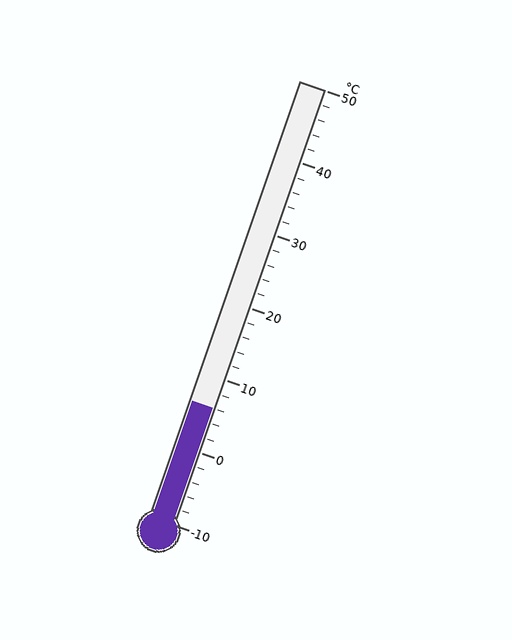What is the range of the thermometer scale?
The thermometer scale ranges from -10°C to 50°C.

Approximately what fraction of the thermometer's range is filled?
The thermometer is filled to approximately 25% of its range.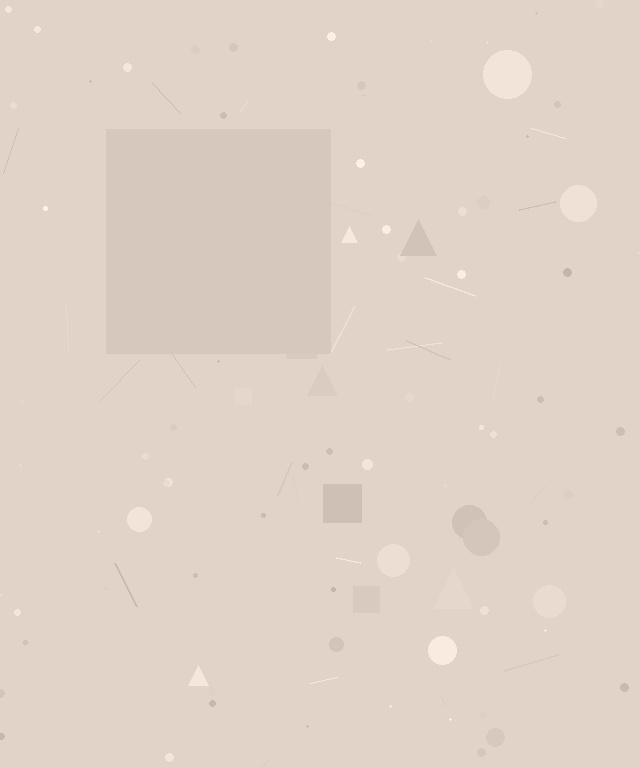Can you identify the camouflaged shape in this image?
The camouflaged shape is a square.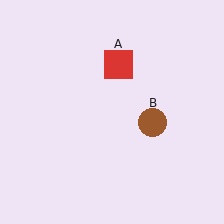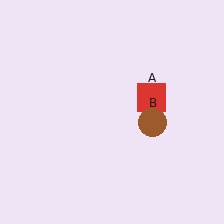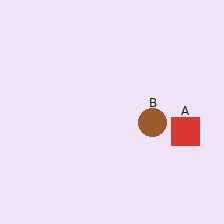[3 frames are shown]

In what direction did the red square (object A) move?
The red square (object A) moved down and to the right.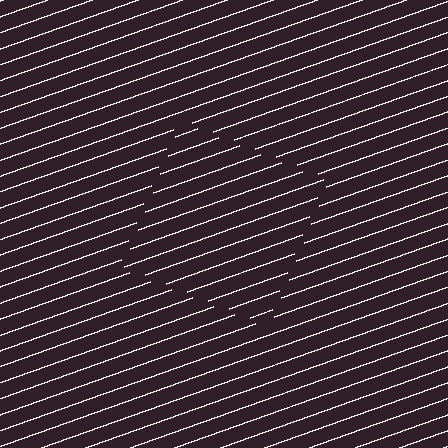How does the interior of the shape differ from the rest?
The interior of the shape contains the same grating, shifted by half a period — the contour is defined by the phase discontinuity where line-ends from the inner and outer gratings abut.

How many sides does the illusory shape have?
4 sides — the line-ends trace a square.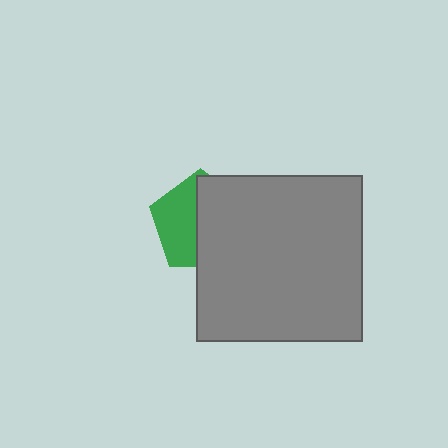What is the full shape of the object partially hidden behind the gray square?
The partially hidden object is a green pentagon.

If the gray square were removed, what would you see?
You would see the complete green pentagon.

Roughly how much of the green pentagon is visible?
A small part of it is visible (roughly 44%).